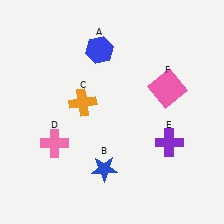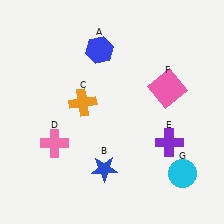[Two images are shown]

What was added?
A cyan circle (G) was added in Image 2.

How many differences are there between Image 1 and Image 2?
There is 1 difference between the two images.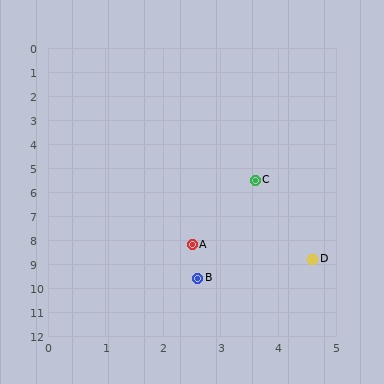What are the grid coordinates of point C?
Point C is at approximately (3.6, 5.5).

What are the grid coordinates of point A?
Point A is at approximately (2.5, 8.2).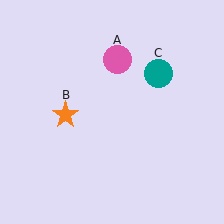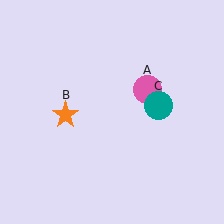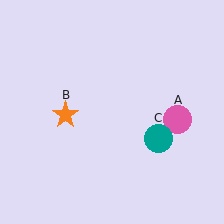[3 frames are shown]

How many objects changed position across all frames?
2 objects changed position: pink circle (object A), teal circle (object C).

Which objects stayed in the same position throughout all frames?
Orange star (object B) remained stationary.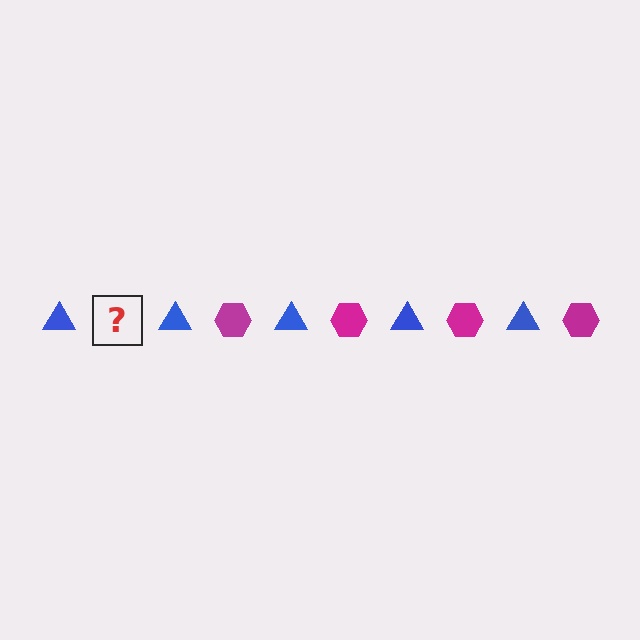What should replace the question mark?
The question mark should be replaced with a magenta hexagon.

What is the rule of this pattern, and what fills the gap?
The rule is that the pattern alternates between blue triangle and magenta hexagon. The gap should be filled with a magenta hexagon.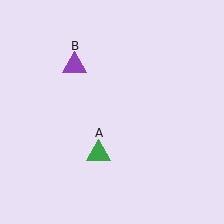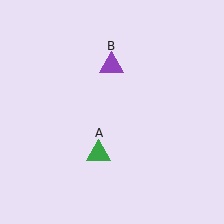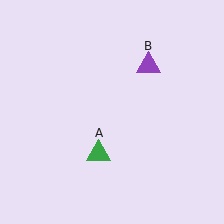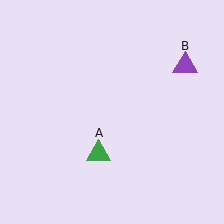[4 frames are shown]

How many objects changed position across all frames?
1 object changed position: purple triangle (object B).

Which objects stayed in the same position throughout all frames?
Green triangle (object A) remained stationary.